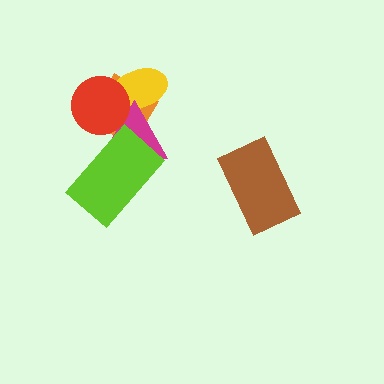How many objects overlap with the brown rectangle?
0 objects overlap with the brown rectangle.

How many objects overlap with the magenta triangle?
4 objects overlap with the magenta triangle.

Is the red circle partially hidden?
No, no other shape covers it.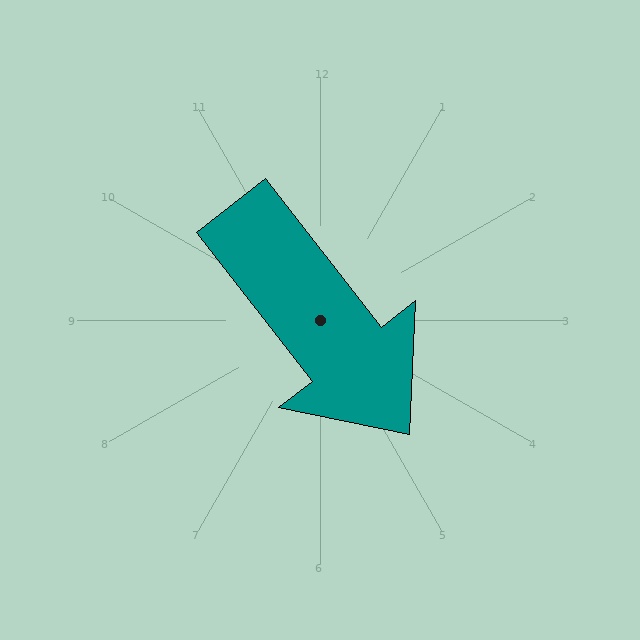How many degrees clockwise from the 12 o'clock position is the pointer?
Approximately 142 degrees.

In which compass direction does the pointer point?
Southeast.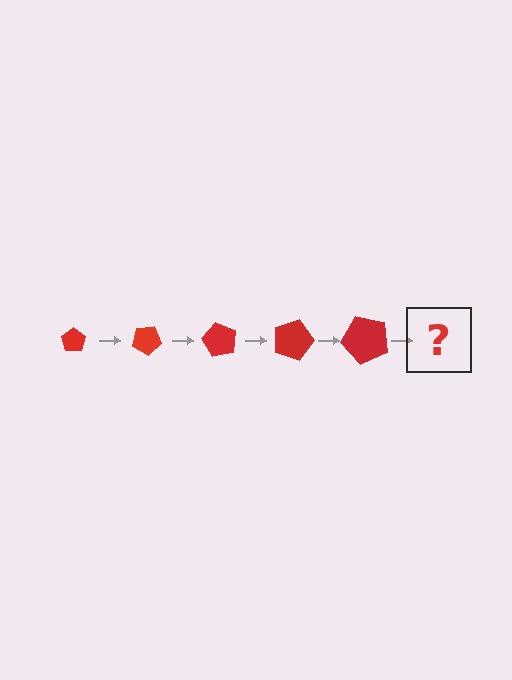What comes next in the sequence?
The next element should be a pentagon, larger than the previous one and rotated 150 degrees from the start.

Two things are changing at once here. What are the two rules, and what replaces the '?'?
The two rules are that the pentagon grows larger each step and it rotates 30 degrees each step. The '?' should be a pentagon, larger than the previous one and rotated 150 degrees from the start.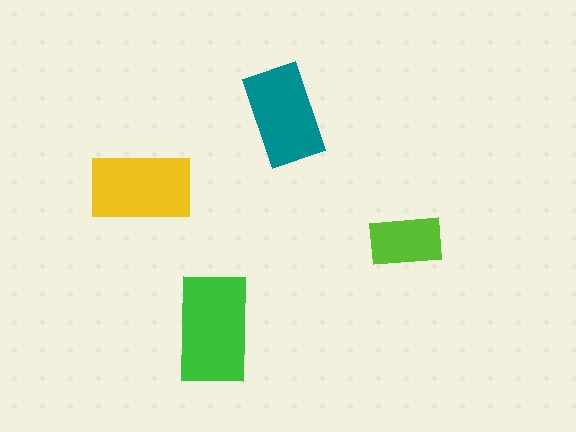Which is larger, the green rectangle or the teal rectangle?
The green one.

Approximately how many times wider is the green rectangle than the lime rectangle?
About 1.5 times wider.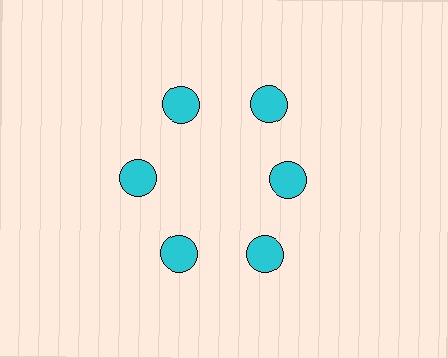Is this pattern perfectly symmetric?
No. The 6 cyan circles are arranged in a ring, but one element near the 3 o'clock position is pulled inward toward the center, breaking the 6-fold rotational symmetry.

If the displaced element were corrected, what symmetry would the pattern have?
It would have 6-fold rotational symmetry — the pattern would map onto itself every 60 degrees.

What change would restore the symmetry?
The symmetry would be restored by moving it outward, back onto the ring so that all 6 circles sit at equal angles and equal distance from the center.